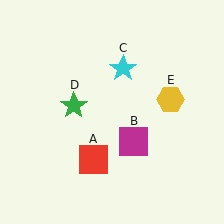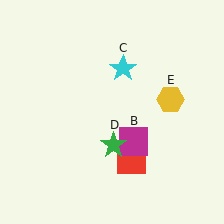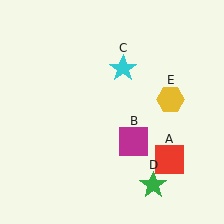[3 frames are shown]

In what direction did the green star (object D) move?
The green star (object D) moved down and to the right.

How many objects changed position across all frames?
2 objects changed position: red square (object A), green star (object D).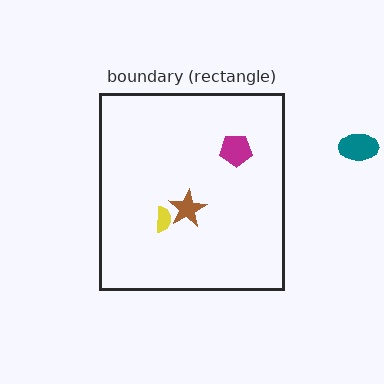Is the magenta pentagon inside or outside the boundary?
Inside.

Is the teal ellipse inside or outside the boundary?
Outside.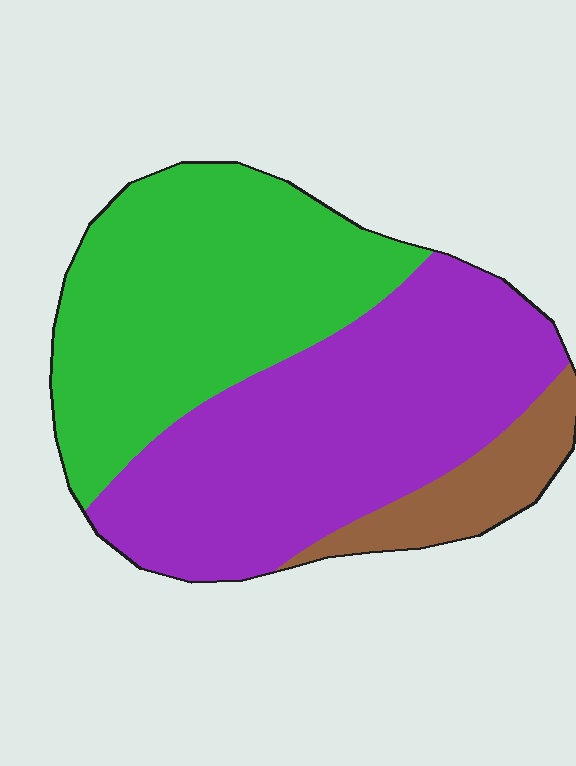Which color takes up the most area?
Purple, at roughly 50%.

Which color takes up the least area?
Brown, at roughly 10%.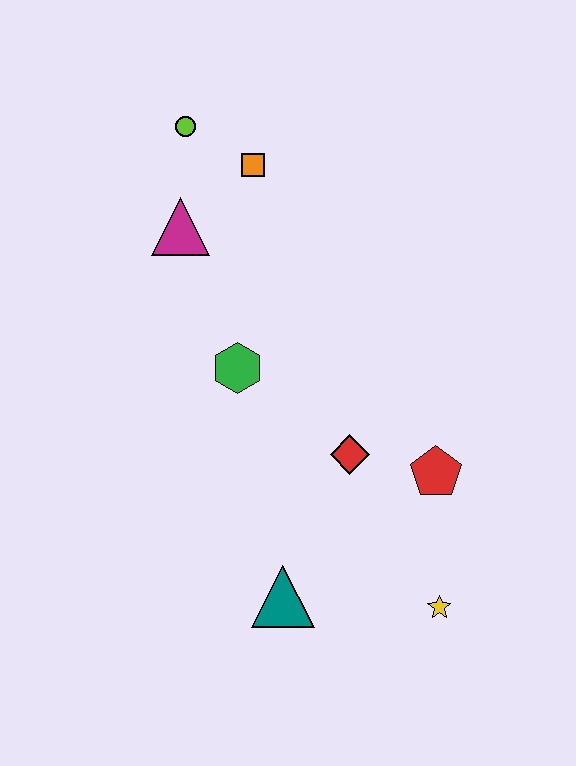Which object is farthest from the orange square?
The yellow star is farthest from the orange square.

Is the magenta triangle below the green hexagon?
No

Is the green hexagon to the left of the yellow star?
Yes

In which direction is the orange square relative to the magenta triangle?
The orange square is to the right of the magenta triangle.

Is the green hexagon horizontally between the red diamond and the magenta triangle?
Yes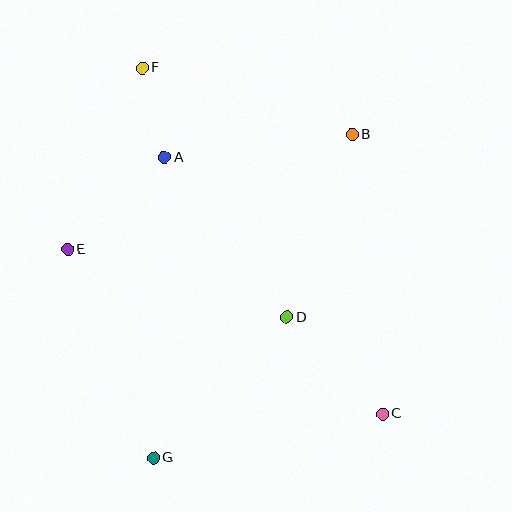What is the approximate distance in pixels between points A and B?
The distance between A and B is approximately 189 pixels.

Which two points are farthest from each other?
Points C and F are farthest from each other.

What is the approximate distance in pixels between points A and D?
The distance between A and D is approximately 201 pixels.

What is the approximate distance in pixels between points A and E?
The distance between A and E is approximately 134 pixels.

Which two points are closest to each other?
Points A and F are closest to each other.